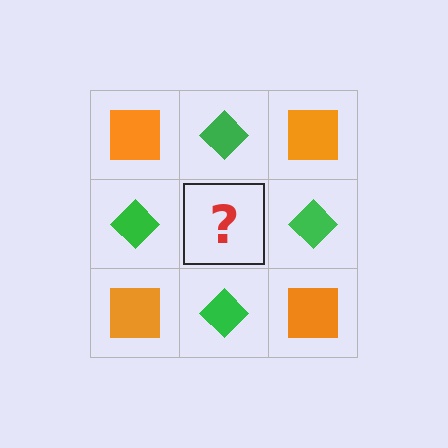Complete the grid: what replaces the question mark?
The question mark should be replaced with an orange square.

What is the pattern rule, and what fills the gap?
The rule is that it alternates orange square and green diamond in a checkerboard pattern. The gap should be filled with an orange square.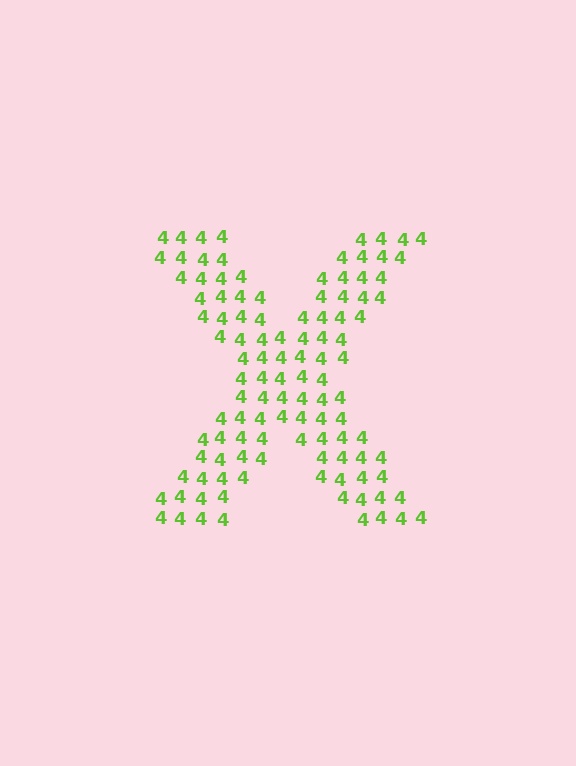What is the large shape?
The large shape is the letter X.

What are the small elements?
The small elements are digit 4's.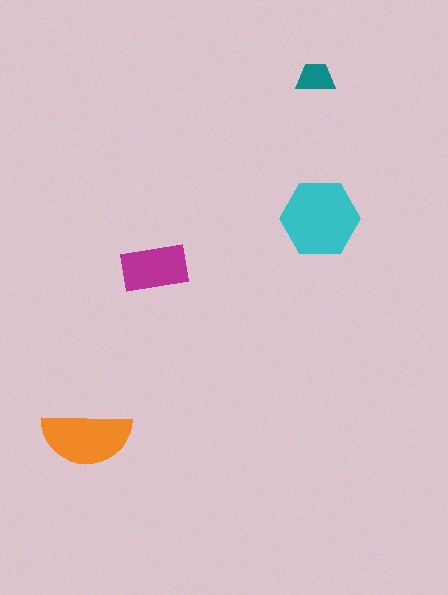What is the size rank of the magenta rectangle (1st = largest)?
3rd.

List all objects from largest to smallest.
The cyan hexagon, the orange semicircle, the magenta rectangle, the teal trapezoid.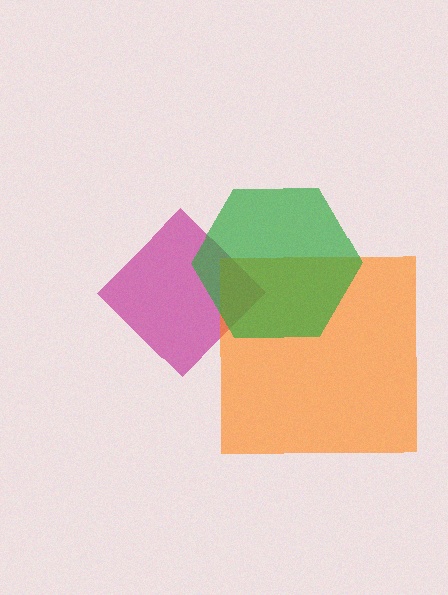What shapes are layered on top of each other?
The layered shapes are: a magenta diamond, an orange square, a green hexagon.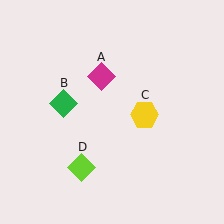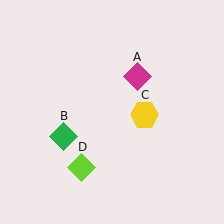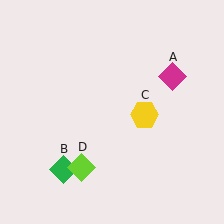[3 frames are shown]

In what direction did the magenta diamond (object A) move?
The magenta diamond (object A) moved right.